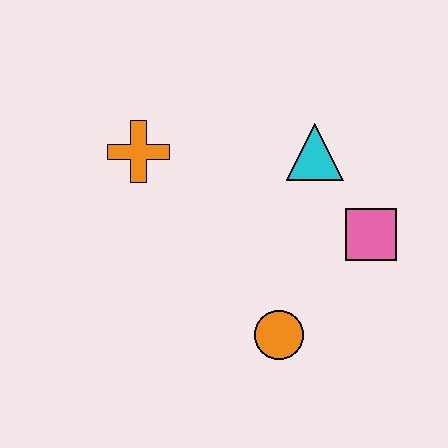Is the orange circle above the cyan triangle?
No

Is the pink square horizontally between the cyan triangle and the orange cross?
No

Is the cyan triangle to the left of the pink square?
Yes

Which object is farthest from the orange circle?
The orange cross is farthest from the orange circle.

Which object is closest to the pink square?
The cyan triangle is closest to the pink square.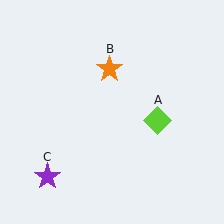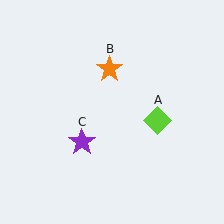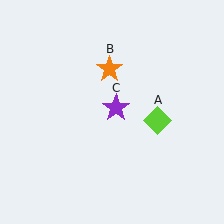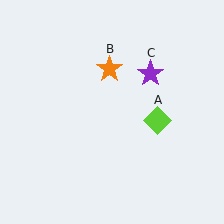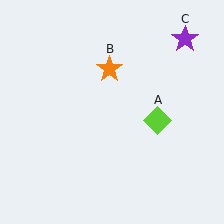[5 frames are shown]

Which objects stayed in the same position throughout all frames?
Lime diamond (object A) and orange star (object B) remained stationary.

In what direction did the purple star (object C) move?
The purple star (object C) moved up and to the right.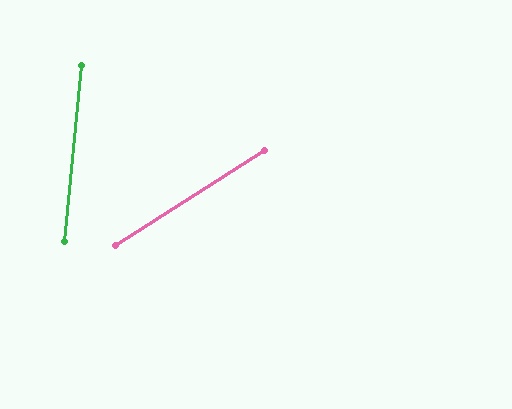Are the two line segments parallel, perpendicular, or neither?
Neither parallel nor perpendicular — they differ by about 52°.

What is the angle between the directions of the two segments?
Approximately 52 degrees.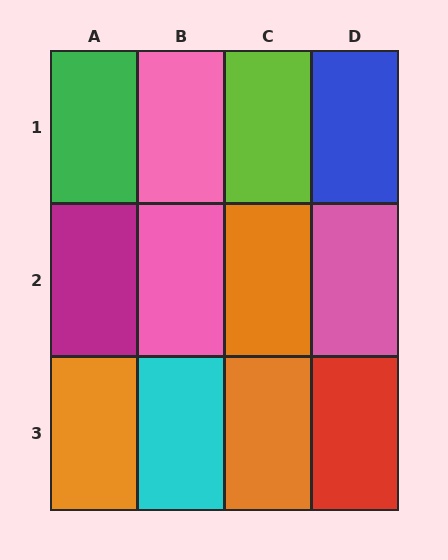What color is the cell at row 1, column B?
Pink.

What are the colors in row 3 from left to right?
Orange, cyan, orange, red.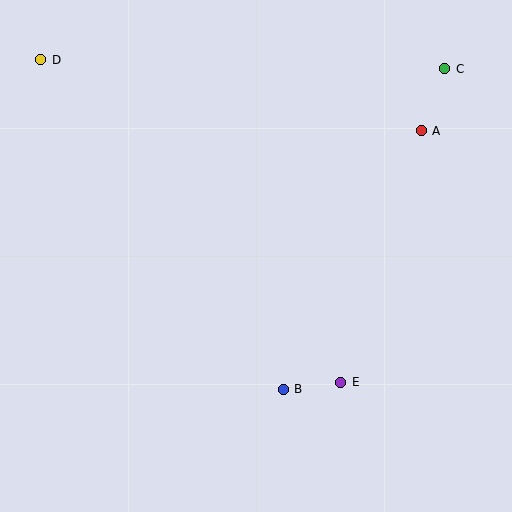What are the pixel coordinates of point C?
Point C is at (445, 69).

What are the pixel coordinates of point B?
Point B is at (283, 389).